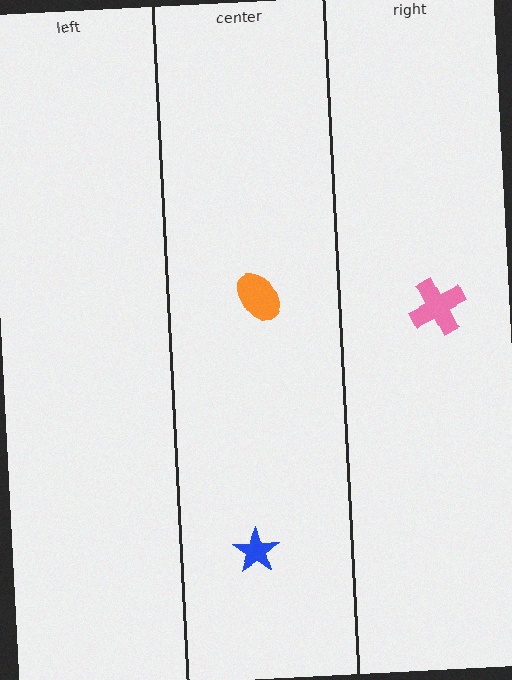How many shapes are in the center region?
2.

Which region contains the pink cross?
The right region.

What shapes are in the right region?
The pink cross.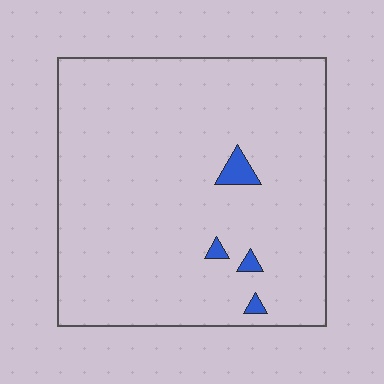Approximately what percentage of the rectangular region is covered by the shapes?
Approximately 5%.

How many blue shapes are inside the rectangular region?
4.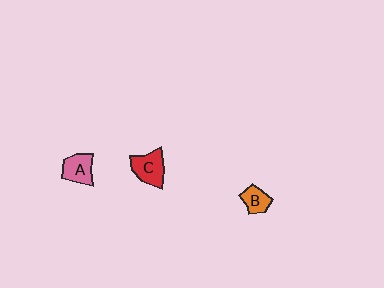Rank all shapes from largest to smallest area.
From largest to smallest: C (red), A (pink), B (orange).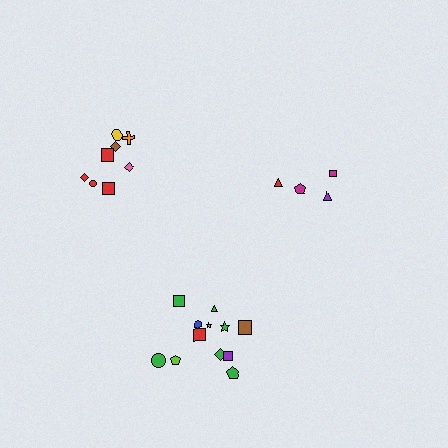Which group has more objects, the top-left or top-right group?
The top-left group.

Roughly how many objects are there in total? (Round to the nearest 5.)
Roughly 25 objects in total.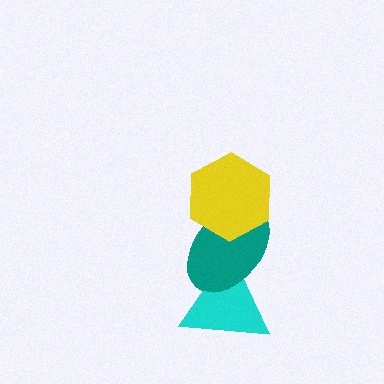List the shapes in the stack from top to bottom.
From top to bottom: the yellow hexagon, the teal ellipse, the cyan triangle.